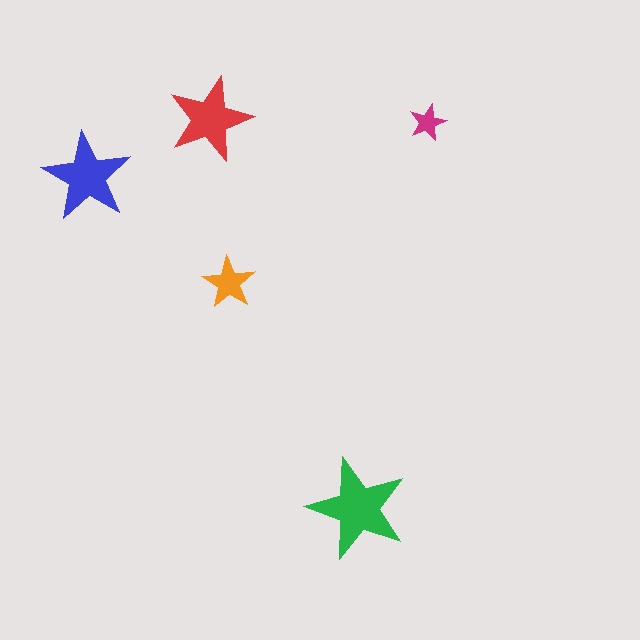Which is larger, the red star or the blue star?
The blue one.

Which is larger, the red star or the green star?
The green one.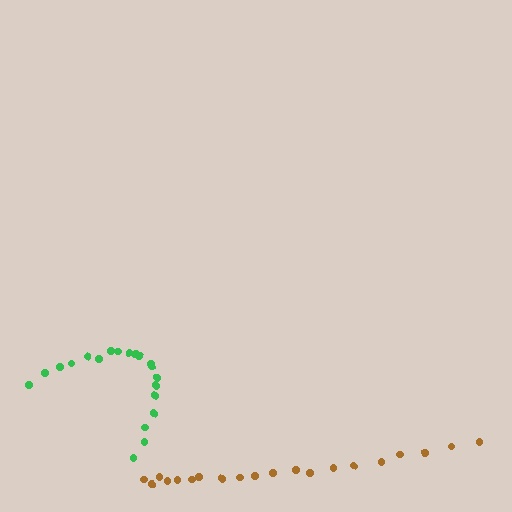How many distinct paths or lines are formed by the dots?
There are 2 distinct paths.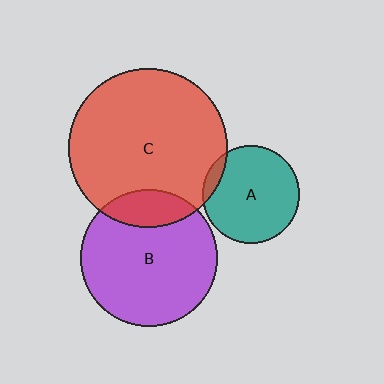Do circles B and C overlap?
Yes.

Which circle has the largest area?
Circle C (red).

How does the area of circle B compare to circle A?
Approximately 2.0 times.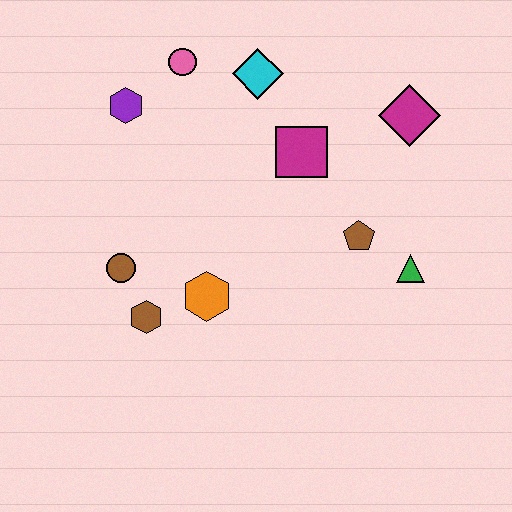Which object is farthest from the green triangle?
The purple hexagon is farthest from the green triangle.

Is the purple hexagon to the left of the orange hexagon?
Yes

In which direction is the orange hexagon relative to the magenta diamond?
The orange hexagon is to the left of the magenta diamond.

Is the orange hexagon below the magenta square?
Yes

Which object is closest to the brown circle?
The brown hexagon is closest to the brown circle.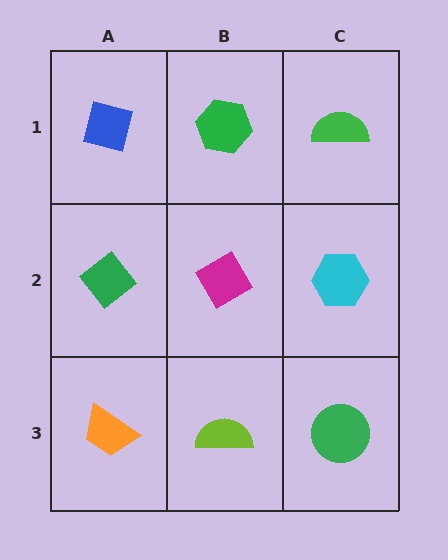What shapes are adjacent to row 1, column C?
A cyan hexagon (row 2, column C), a green hexagon (row 1, column B).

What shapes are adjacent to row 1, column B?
A magenta diamond (row 2, column B), a blue square (row 1, column A), a green semicircle (row 1, column C).